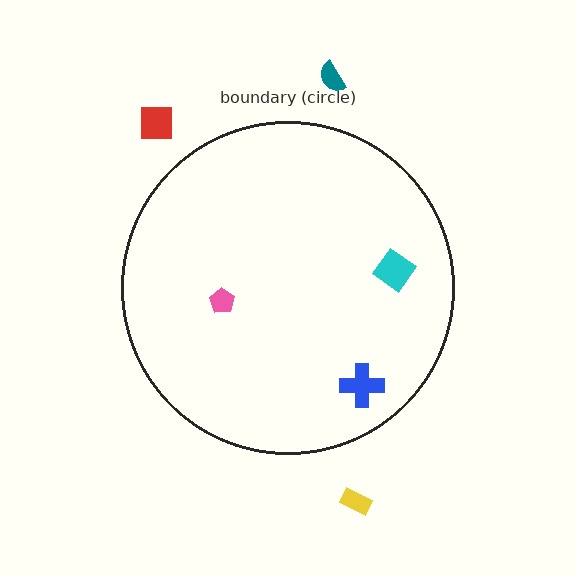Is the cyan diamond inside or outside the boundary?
Inside.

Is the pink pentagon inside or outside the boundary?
Inside.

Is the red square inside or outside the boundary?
Outside.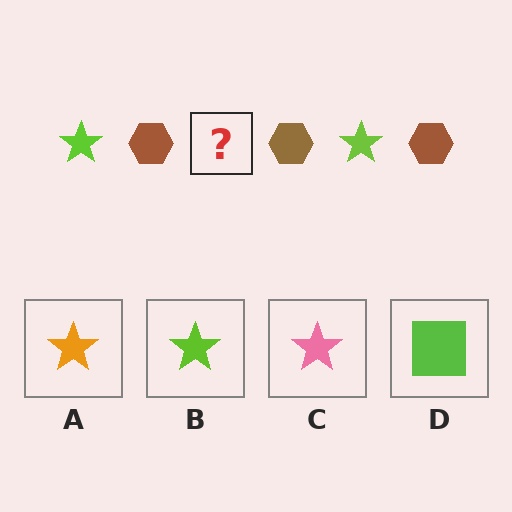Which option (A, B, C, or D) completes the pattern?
B.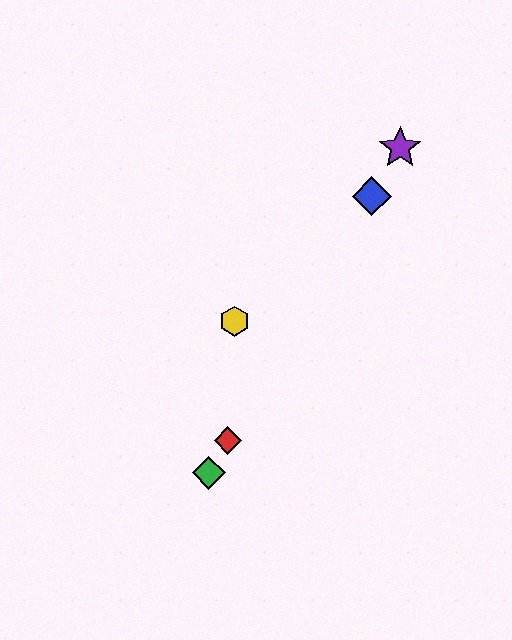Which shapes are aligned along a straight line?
The red diamond, the blue diamond, the green diamond, the purple star are aligned along a straight line.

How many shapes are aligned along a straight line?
4 shapes (the red diamond, the blue diamond, the green diamond, the purple star) are aligned along a straight line.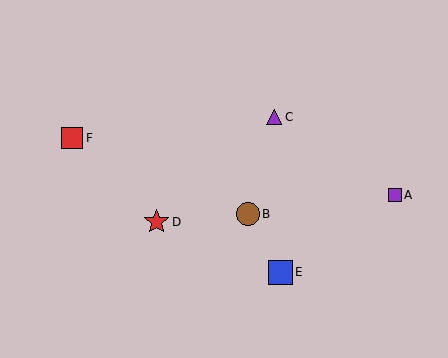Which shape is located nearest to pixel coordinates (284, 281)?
The blue square (labeled E) at (281, 272) is nearest to that location.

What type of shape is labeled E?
Shape E is a blue square.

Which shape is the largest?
The red star (labeled D) is the largest.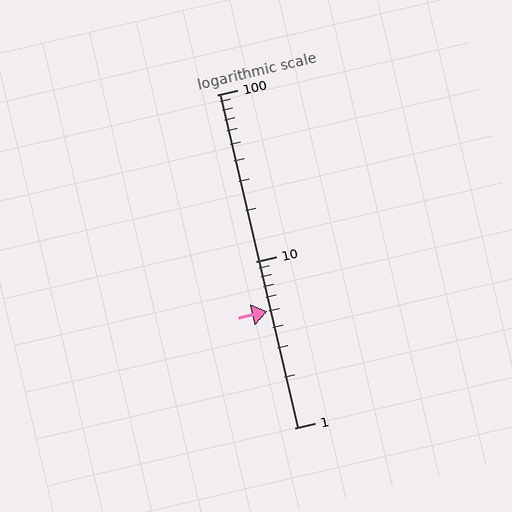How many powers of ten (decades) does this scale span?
The scale spans 2 decades, from 1 to 100.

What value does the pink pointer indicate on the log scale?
The pointer indicates approximately 5.